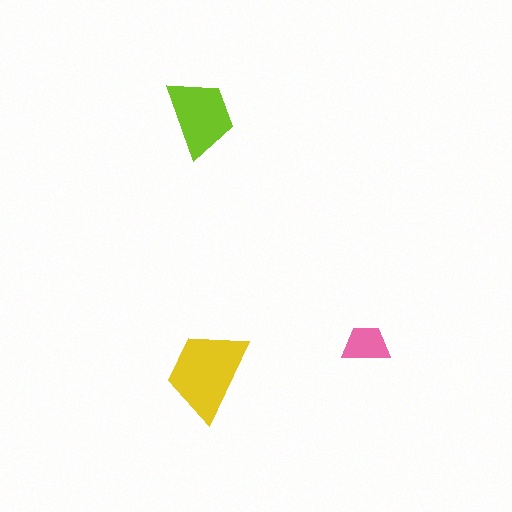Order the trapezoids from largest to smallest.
the yellow one, the lime one, the pink one.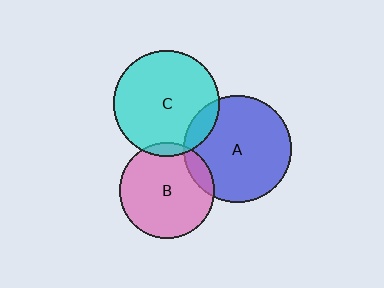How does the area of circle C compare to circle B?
Approximately 1.2 times.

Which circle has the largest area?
Circle A (blue).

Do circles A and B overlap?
Yes.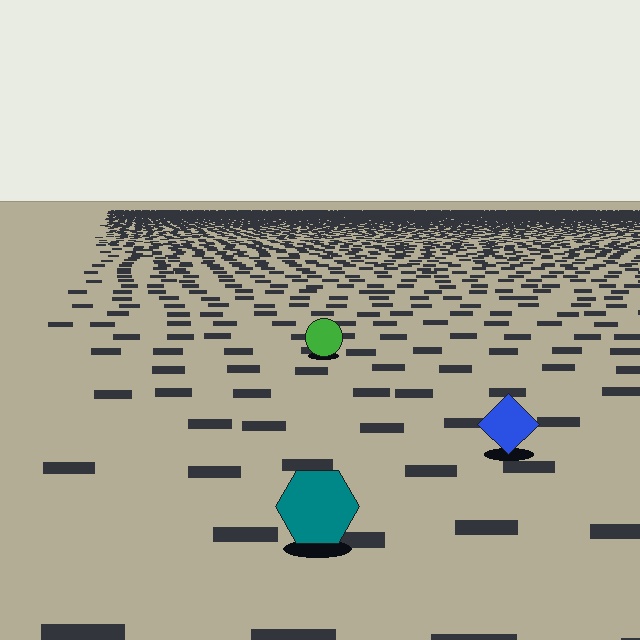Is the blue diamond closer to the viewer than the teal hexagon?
No. The teal hexagon is closer — you can tell from the texture gradient: the ground texture is coarser near it.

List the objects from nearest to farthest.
From nearest to farthest: the teal hexagon, the blue diamond, the green circle.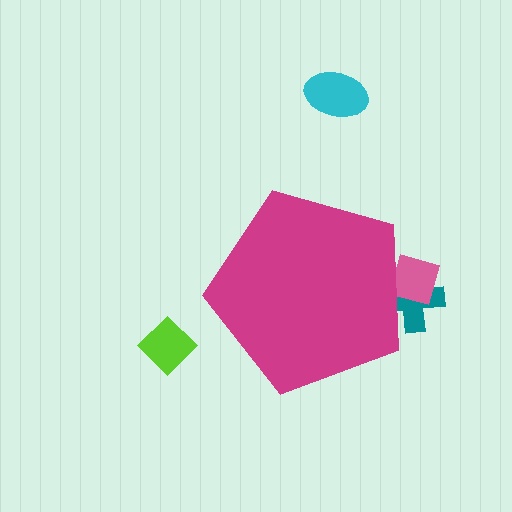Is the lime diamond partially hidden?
No, the lime diamond is fully visible.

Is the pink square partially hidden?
Yes, the pink square is partially hidden behind the magenta pentagon.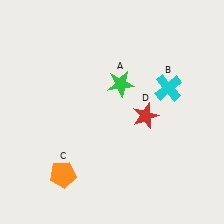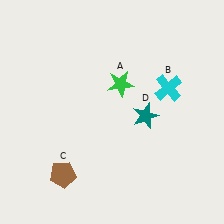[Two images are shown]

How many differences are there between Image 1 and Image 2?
There are 2 differences between the two images.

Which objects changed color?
C changed from orange to brown. D changed from red to teal.